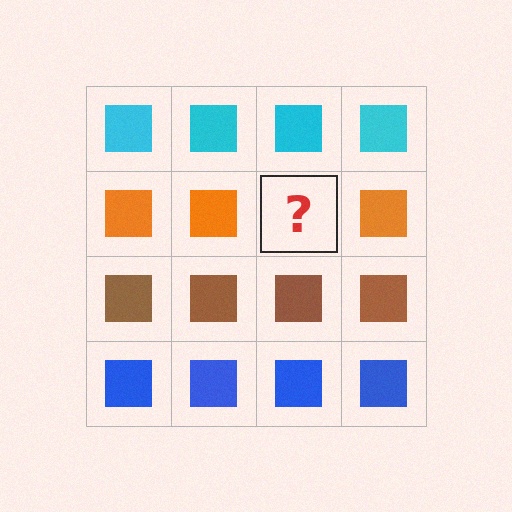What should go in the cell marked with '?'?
The missing cell should contain an orange square.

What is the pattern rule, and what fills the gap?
The rule is that each row has a consistent color. The gap should be filled with an orange square.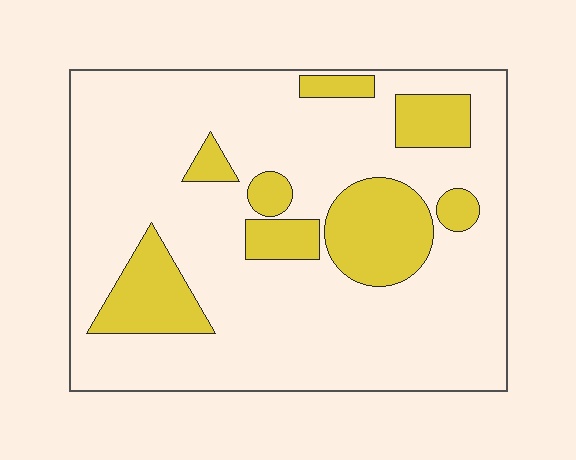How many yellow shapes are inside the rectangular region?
8.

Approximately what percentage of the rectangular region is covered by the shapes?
Approximately 20%.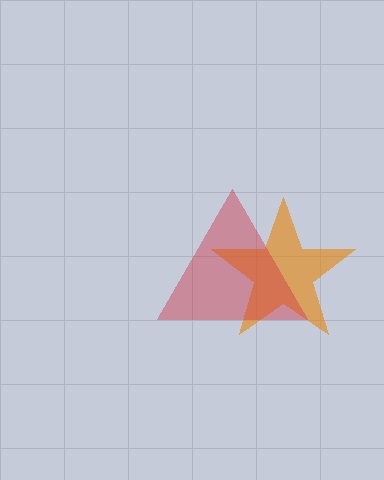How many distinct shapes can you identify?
There are 2 distinct shapes: an orange star, a red triangle.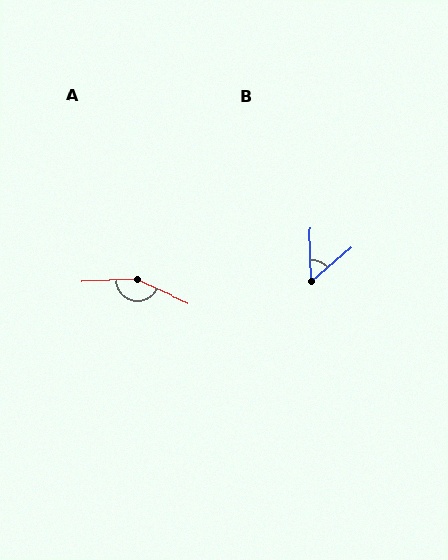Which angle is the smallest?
B, at approximately 52 degrees.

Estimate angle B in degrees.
Approximately 52 degrees.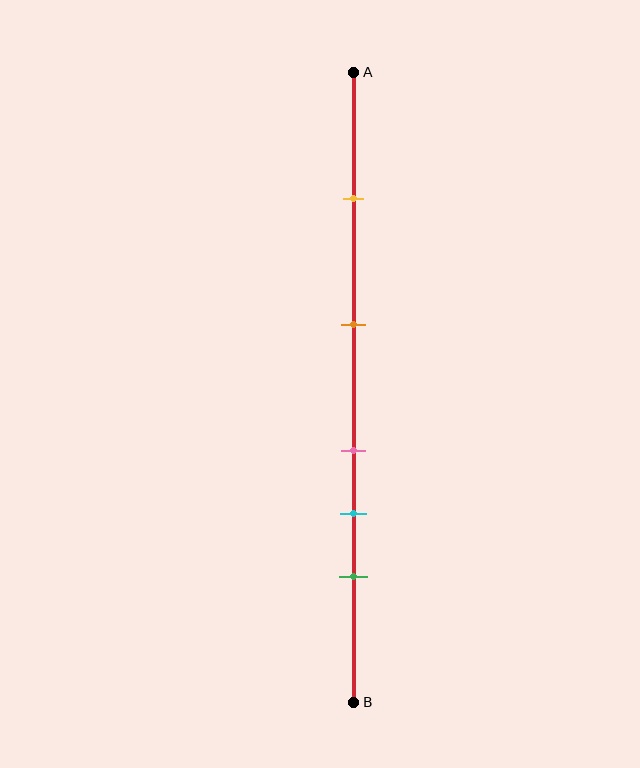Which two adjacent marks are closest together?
The pink and cyan marks are the closest adjacent pair.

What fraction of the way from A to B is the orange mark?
The orange mark is approximately 40% (0.4) of the way from A to B.